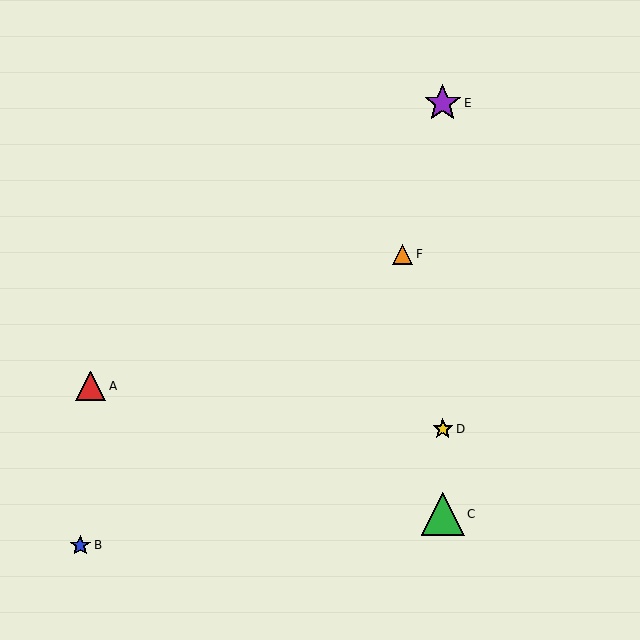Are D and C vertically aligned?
Yes, both are at x≈443.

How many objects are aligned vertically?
3 objects (C, D, E) are aligned vertically.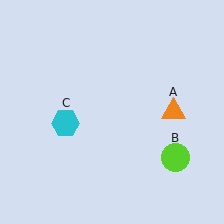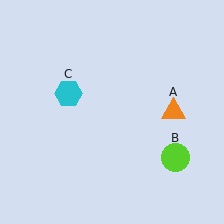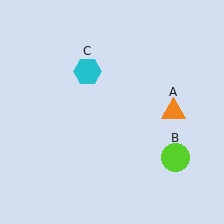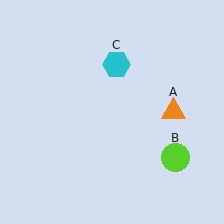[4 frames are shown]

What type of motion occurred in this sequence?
The cyan hexagon (object C) rotated clockwise around the center of the scene.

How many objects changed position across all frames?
1 object changed position: cyan hexagon (object C).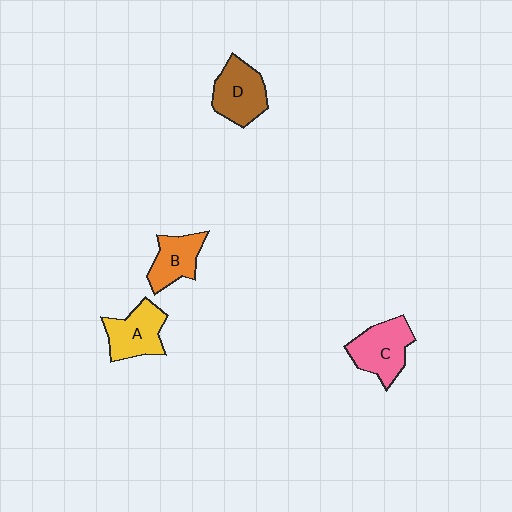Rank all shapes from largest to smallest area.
From largest to smallest: C (pink), D (brown), A (yellow), B (orange).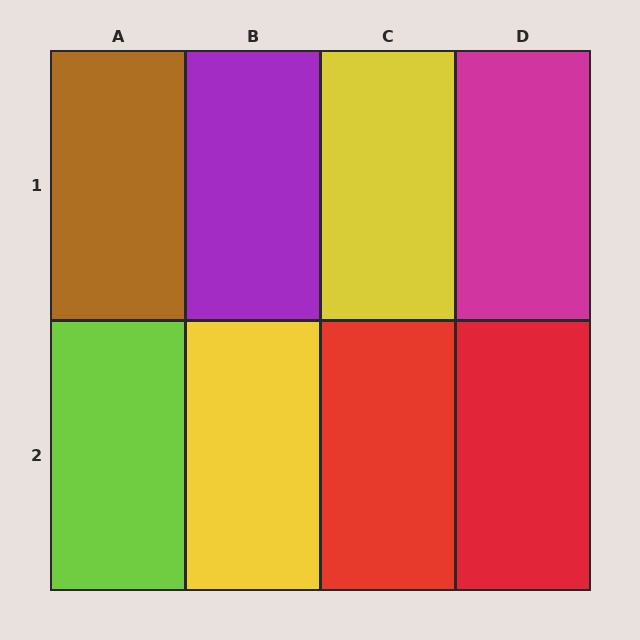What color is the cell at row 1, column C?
Yellow.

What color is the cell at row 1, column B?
Purple.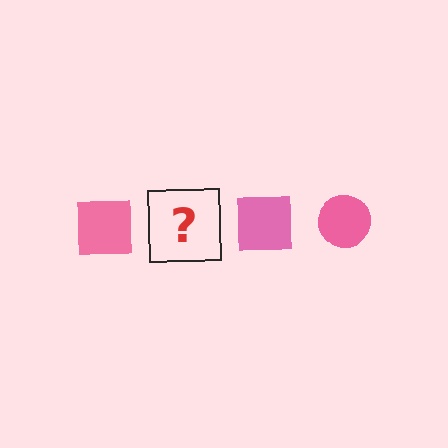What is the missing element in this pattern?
The missing element is a pink circle.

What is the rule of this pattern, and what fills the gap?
The rule is that the pattern cycles through square, circle shapes in pink. The gap should be filled with a pink circle.